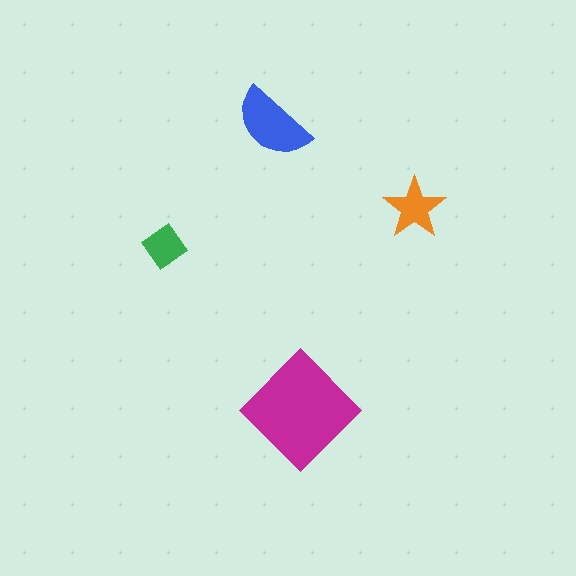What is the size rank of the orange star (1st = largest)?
3rd.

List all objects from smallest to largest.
The green diamond, the orange star, the blue semicircle, the magenta diamond.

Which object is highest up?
The blue semicircle is topmost.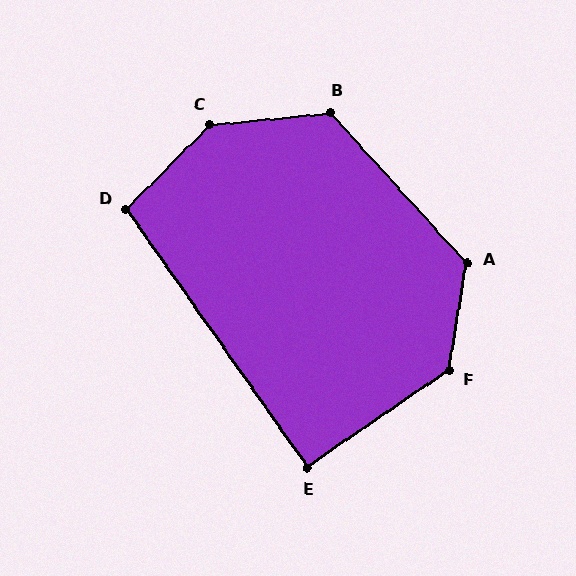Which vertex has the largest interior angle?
C, at approximately 141 degrees.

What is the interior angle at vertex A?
Approximately 128 degrees (obtuse).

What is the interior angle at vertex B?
Approximately 126 degrees (obtuse).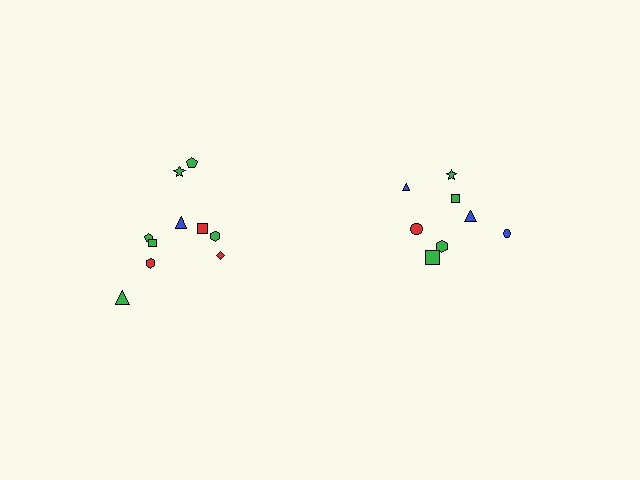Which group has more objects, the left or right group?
The left group.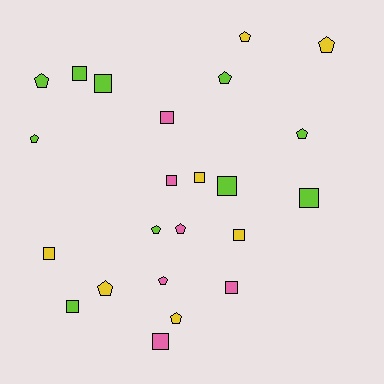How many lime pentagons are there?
There are 5 lime pentagons.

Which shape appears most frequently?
Square, with 12 objects.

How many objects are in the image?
There are 23 objects.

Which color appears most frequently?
Lime, with 10 objects.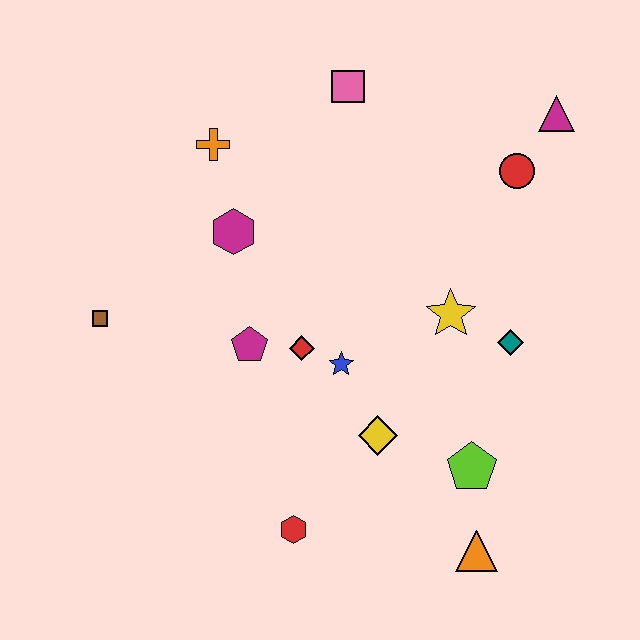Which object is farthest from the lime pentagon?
The orange cross is farthest from the lime pentagon.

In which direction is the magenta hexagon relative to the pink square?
The magenta hexagon is below the pink square.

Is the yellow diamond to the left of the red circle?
Yes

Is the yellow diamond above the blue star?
No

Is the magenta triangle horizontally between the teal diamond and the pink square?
No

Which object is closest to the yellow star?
The teal diamond is closest to the yellow star.